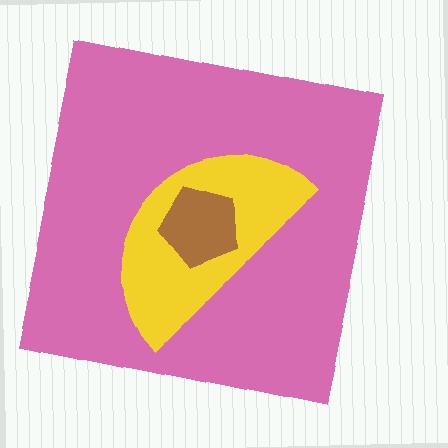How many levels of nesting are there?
3.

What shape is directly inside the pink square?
The yellow semicircle.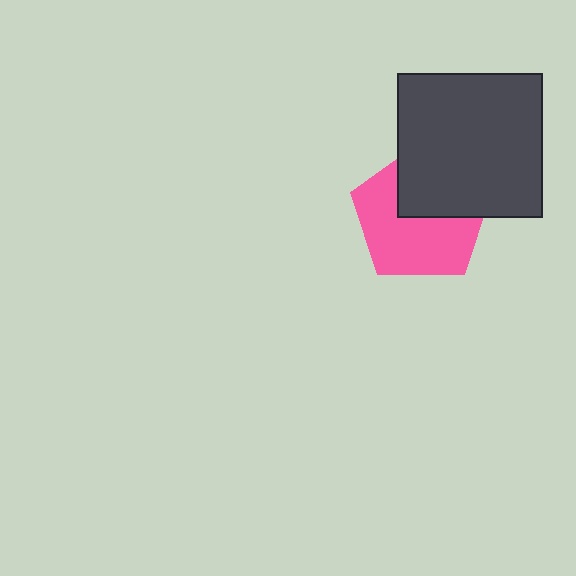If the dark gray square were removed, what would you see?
You would see the complete pink pentagon.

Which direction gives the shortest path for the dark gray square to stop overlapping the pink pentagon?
Moving up gives the shortest separation.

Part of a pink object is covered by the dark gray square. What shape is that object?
It is a pentagon.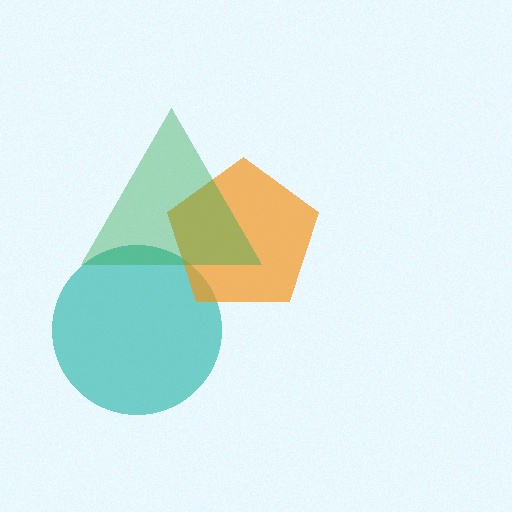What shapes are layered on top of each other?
The layered shapes are: a teal circle, an orange pentagon, a green triangle.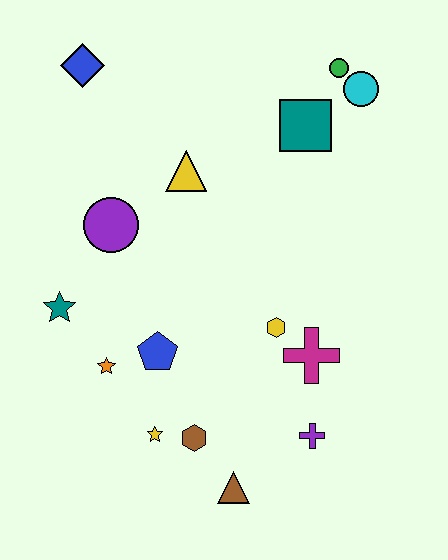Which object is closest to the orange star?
The blue pentagon is closest to the orange star.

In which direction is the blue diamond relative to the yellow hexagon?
The blue diamond is above the yellow hexagon.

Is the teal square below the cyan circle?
Yes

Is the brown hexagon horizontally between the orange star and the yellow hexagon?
Yes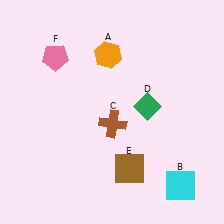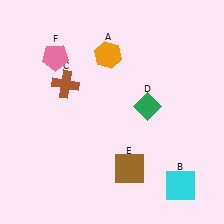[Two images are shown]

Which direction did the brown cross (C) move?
The brown cross (C) moved left.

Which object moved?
The brown cross (C) moved left.